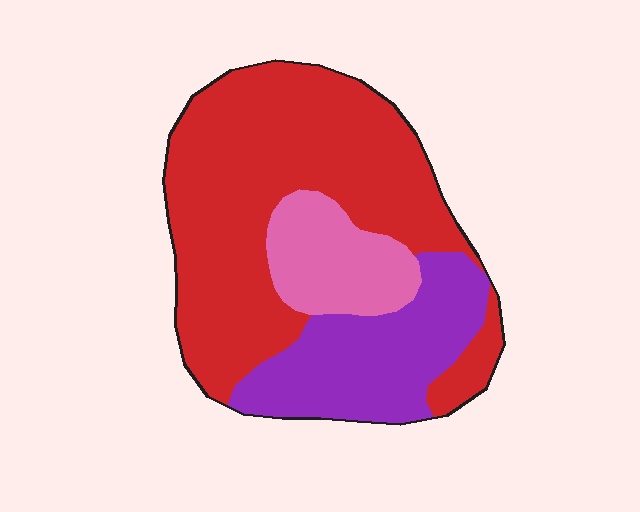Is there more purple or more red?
Red.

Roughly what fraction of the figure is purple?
Purple covers about 25% of the figure.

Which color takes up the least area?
Pink, at roughly 15%.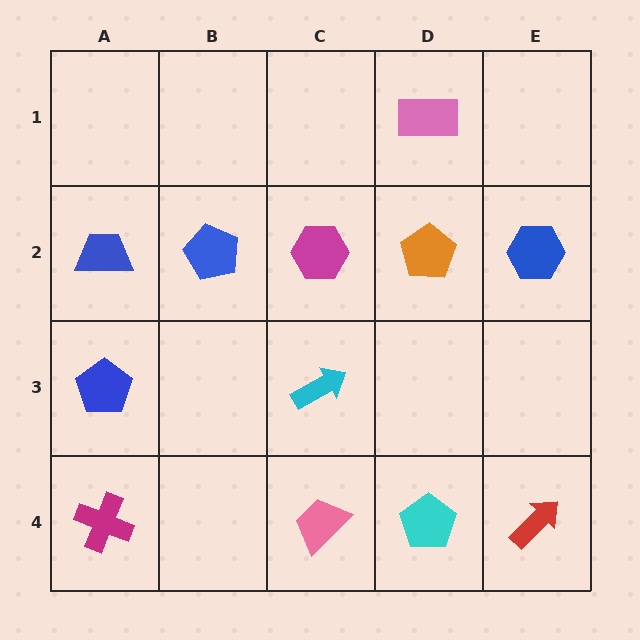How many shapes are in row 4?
4 shapes.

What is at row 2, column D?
An orange pentagon.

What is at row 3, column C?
A cyan arrow.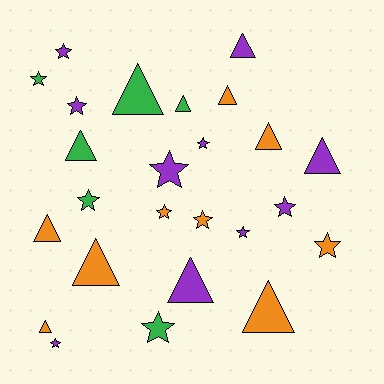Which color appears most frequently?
Purple, with 10 objects.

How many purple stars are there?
There are 7 purple stars.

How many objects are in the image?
There are 25 objects.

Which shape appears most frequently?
Star, with 13 objects.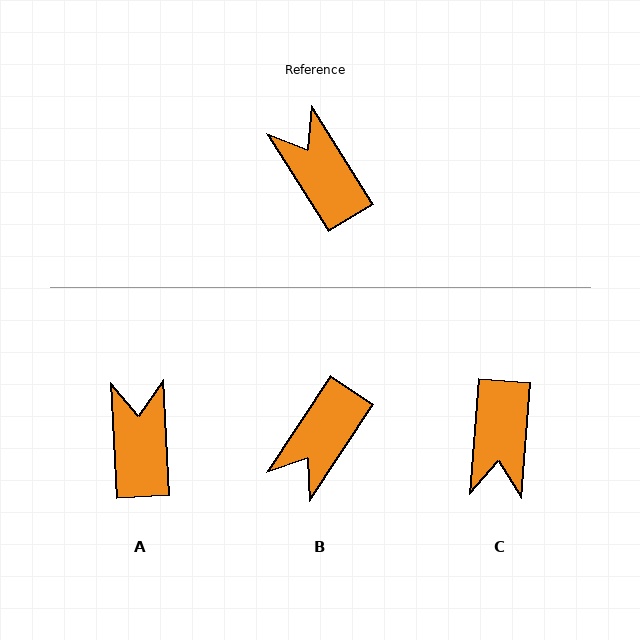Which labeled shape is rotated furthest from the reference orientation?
C, about 144 degrees away.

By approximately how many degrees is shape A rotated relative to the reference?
Approximately 29 degrees clockwise.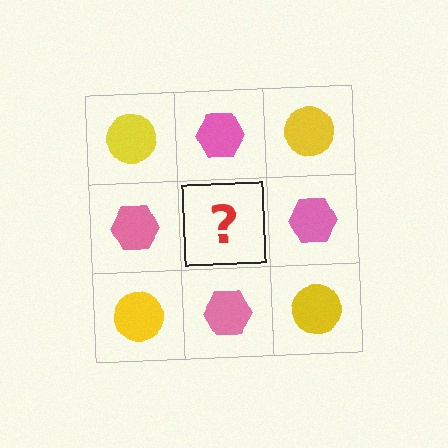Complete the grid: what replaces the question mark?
The question mark should be replaced with a yellow circle.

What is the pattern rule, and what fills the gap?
The rule is that it alternates yellow circle and pink hexagon in a checkerboard pattern. The gap should be filled with a yellow circle.